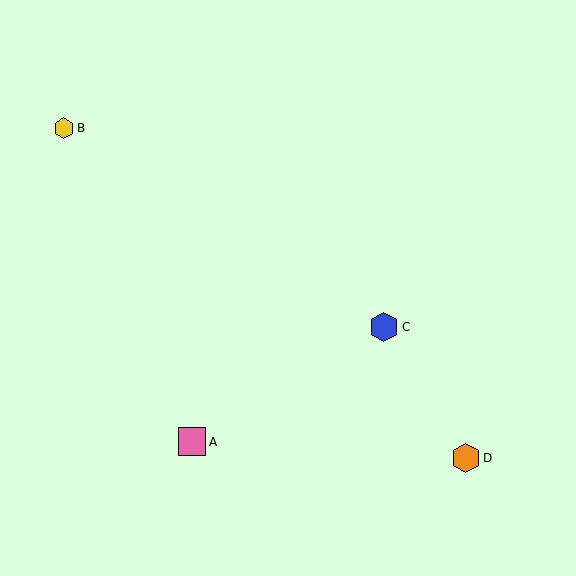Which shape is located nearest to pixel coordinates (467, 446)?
The orange hexagon (labeled D) at (466, 458) is nearest to that location.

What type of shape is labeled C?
Shape C is a blue hexagon.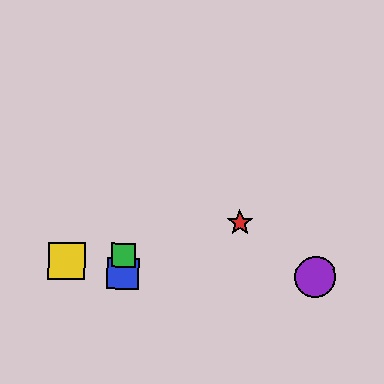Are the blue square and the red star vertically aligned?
No, the blue square is at x≈123 and the red star is at x≈240.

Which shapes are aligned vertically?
The blue square, the green square are aligned vertically.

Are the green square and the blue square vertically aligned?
Yes, both are at x≈123.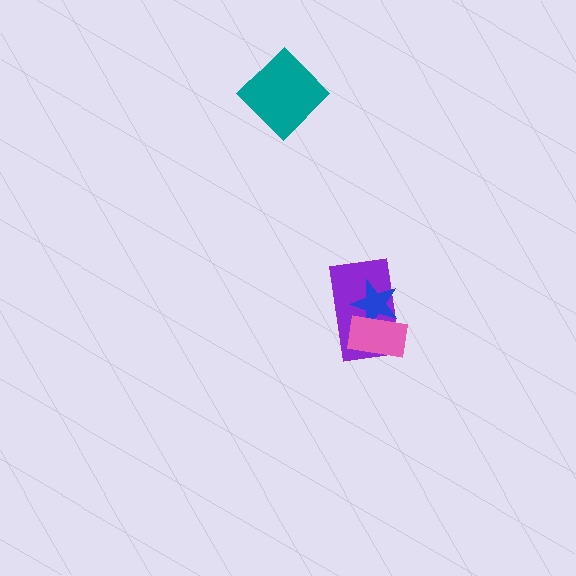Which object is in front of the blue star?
The pink rectangle is in front of the blue star.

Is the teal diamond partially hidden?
No, no other shape covers it.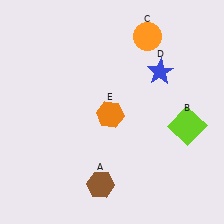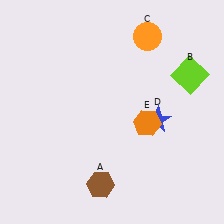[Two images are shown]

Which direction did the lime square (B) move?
The lime square (B) moved up.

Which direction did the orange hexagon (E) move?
The orange hexagon (E) moved right.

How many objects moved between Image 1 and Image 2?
3 objects moved between the two images.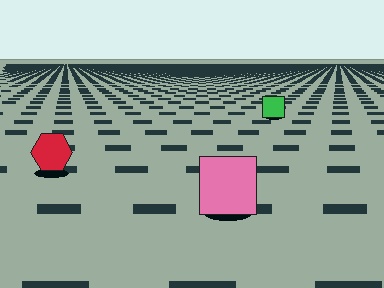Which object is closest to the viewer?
The pink square is closest. The texture marks near it are larger and more spread out.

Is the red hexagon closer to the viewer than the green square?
Yes. The red hexagon is closer — you can tell from the texture gradient: the ground texture is coarser near it.